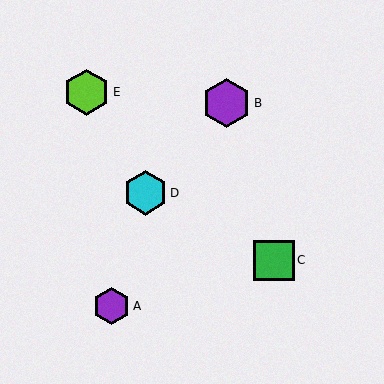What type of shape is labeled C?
Shape C is a green square.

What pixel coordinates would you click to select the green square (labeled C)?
Click at (274, 260) to select the green square C.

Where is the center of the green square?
The center of the green square is at (274, 260).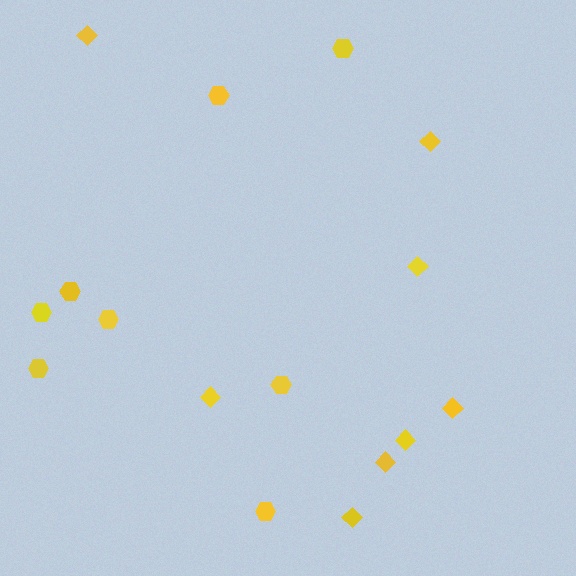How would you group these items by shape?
There are 2 groups: one group of hexagons (8) and one group of diamonds (8).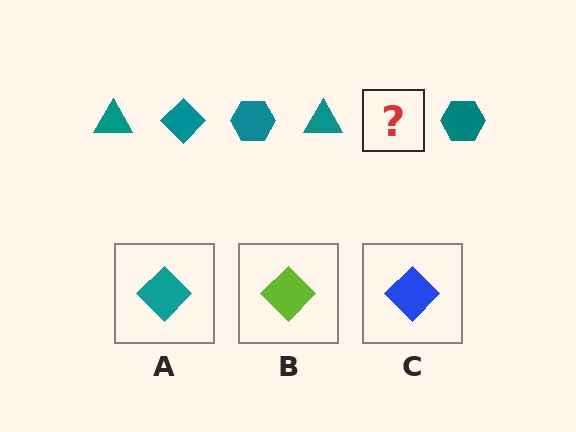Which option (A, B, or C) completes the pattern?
A.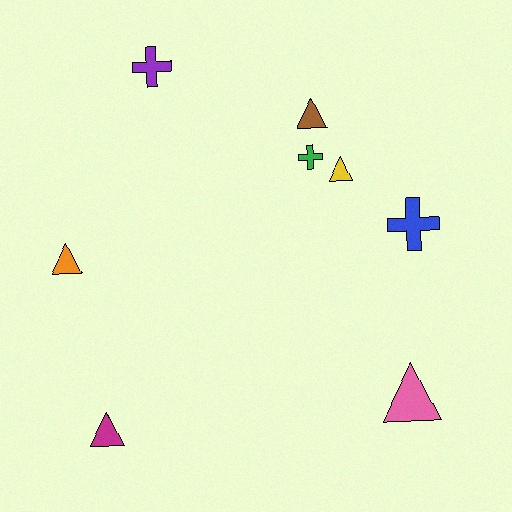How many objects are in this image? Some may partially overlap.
There are 8 objects.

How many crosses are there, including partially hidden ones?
There are 3 crosses.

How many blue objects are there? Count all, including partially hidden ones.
There is 1 blue object.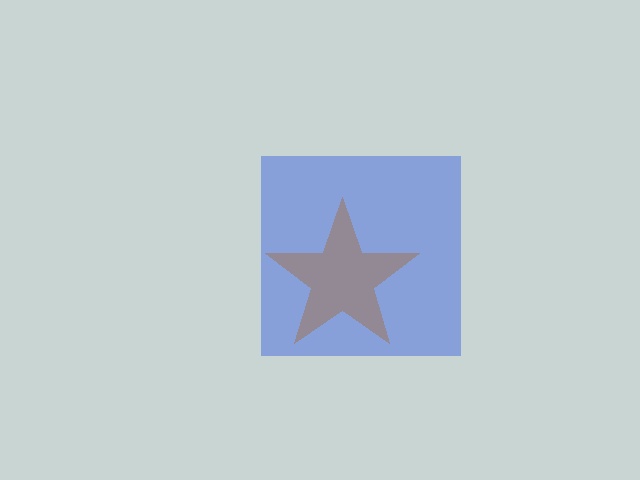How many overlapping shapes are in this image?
There are 2 overlapping shapes in the image.